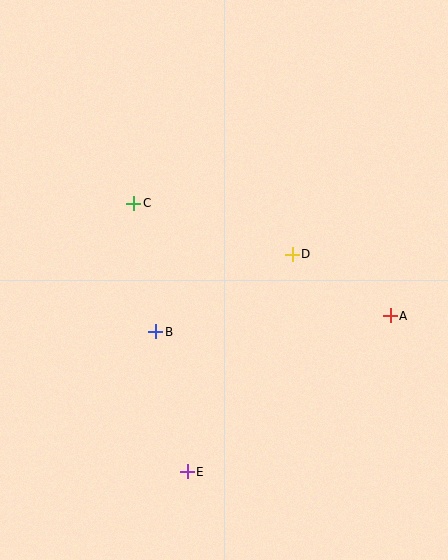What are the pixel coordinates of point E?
Point E is at (187, 472).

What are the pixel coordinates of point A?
Point A is at (390, 316).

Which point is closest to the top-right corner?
Point D is closest to the top-right corner.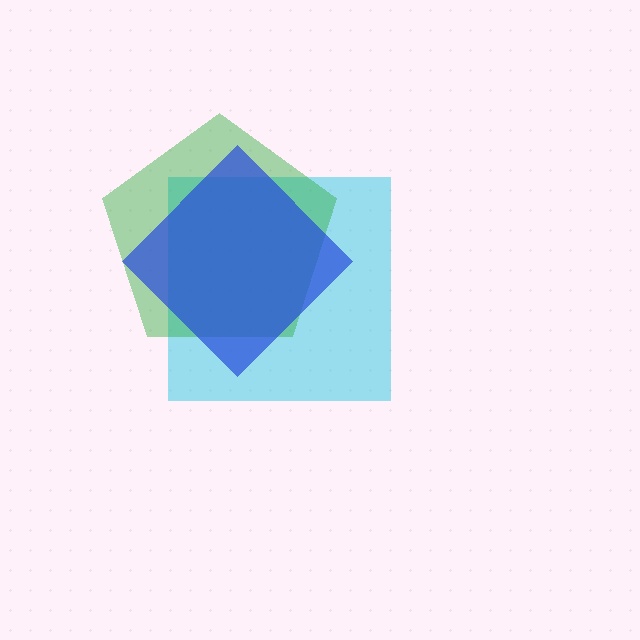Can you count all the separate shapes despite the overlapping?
Yes, there are 3 separate shapes.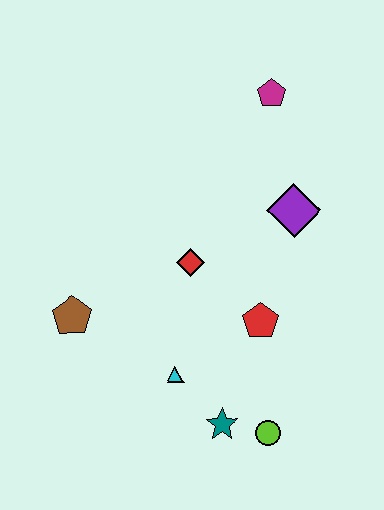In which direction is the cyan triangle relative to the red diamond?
The cyan triangle is below the red diamond.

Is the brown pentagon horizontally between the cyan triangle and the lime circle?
No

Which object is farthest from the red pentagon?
The magenta pentagon is farthest from the red pentagon.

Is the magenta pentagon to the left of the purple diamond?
Yes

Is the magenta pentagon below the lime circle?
No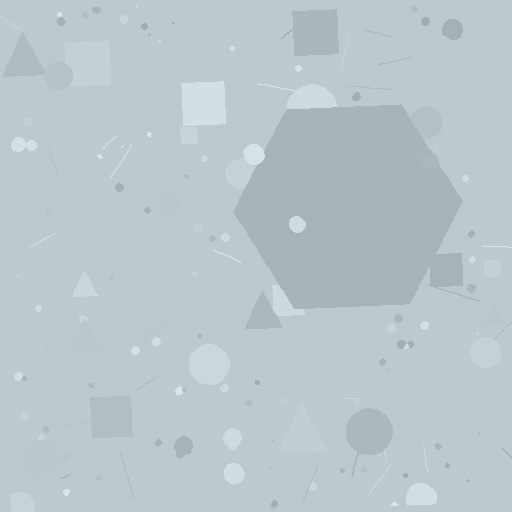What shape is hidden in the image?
A hexagon is hidden in the image.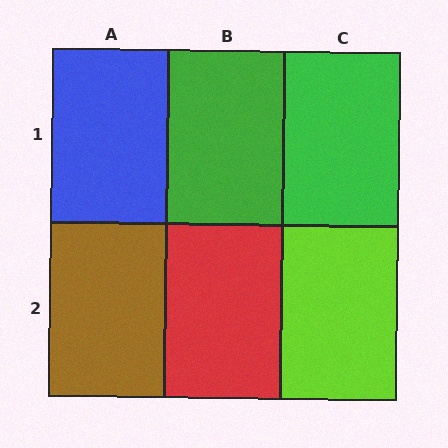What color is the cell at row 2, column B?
Red.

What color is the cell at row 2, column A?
Brown.